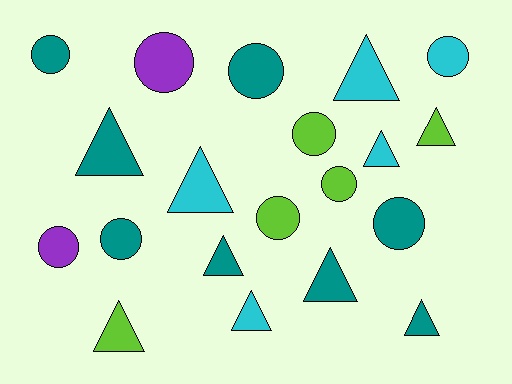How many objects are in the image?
There are 20 objects.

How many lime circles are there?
There are 3 lime circles.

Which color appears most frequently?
Teal, with 8 objects.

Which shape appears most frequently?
Triangle, with 10 objects.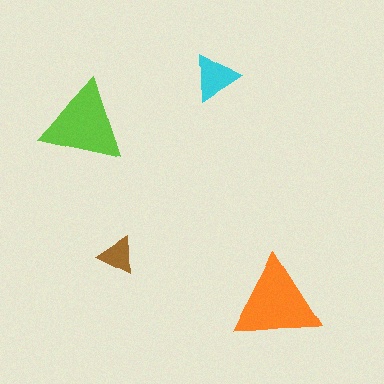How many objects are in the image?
There are 4 objects in the image.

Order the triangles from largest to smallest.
the orange one, the lime one, the cyan one, the brown one.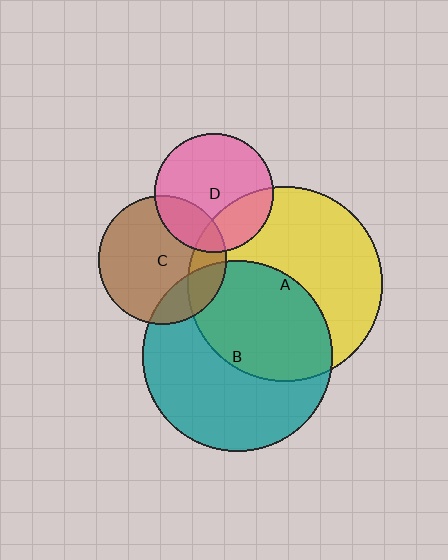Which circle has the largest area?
Circle A (yellow).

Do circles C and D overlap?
Yes.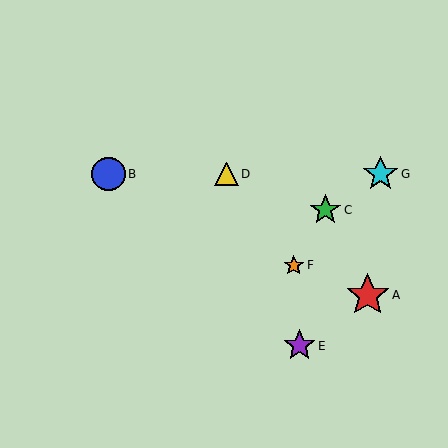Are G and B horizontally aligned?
Yes, both are at y≈174.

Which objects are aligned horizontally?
Objects B, D, G are aligned horizontally.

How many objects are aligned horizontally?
3 objects (B, D, G) are aligned horizontally.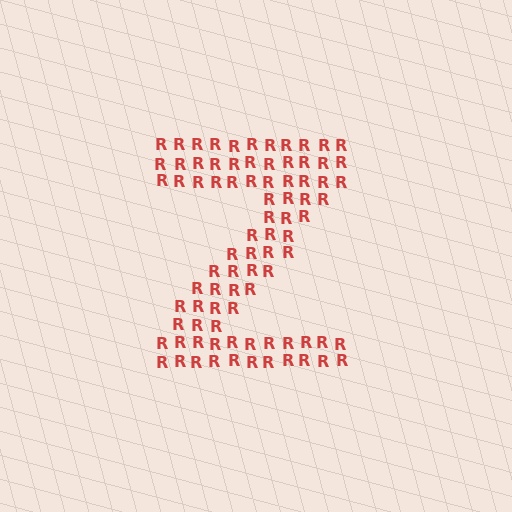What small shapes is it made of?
It is made of small letter R's.